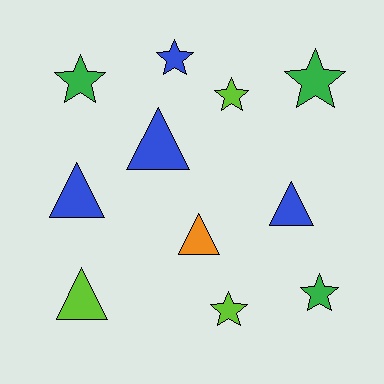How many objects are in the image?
There are 11 objects.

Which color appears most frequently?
Blue, with 4 objects.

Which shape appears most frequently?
Star, with 6 objects.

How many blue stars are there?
There is 1 blue star.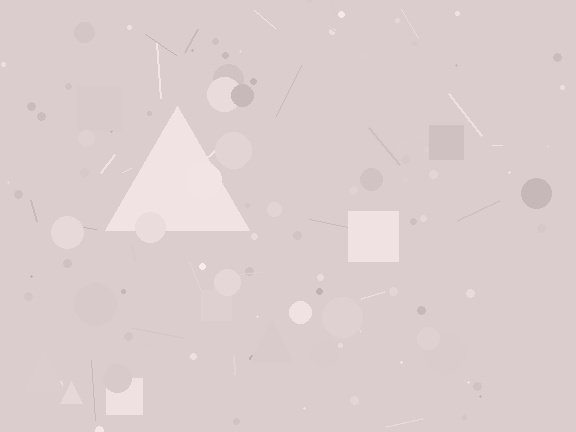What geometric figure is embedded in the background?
A triangle is embedded in the background.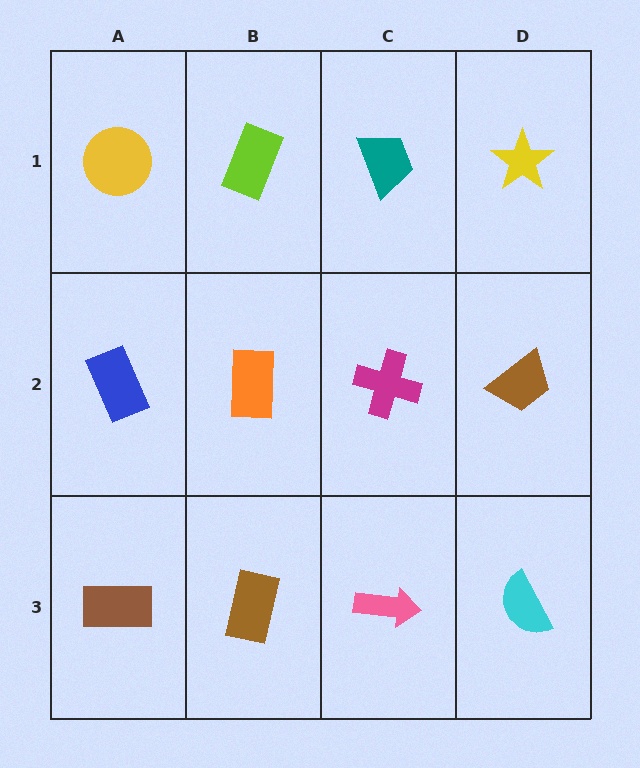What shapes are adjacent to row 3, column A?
A blue rectangle (row 2, column A), a brown rectangle (row 3, column B).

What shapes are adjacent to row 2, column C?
A teal trapezoid (row 1, column C), a pink arrow (row 3, column C), an orange rectangle (row 2, column B), a brown trapezoid (row 2, column D).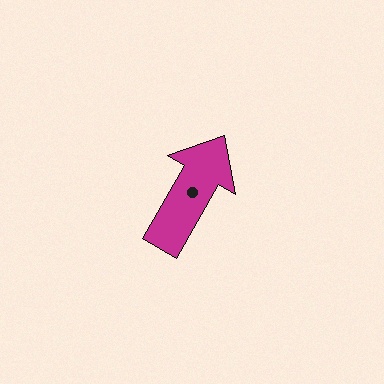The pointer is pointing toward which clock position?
Roughly 1 o'clock.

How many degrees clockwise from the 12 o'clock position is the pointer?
Approximately 30 degrees.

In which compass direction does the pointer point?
Northeast.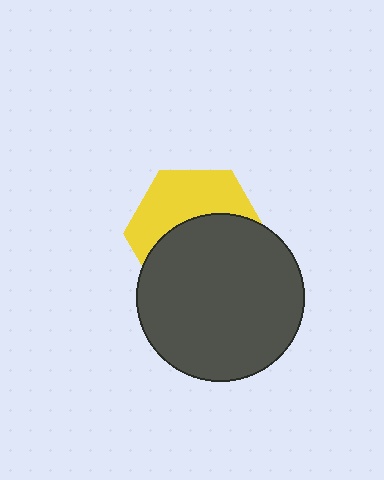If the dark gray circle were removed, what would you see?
You would see the complete yellow hexagon.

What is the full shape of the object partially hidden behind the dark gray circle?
The partially hidden object is a yellow hexagon.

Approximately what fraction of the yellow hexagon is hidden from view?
Roughly 56% of the yellow hexagon is hidden behind the dark gray circle.